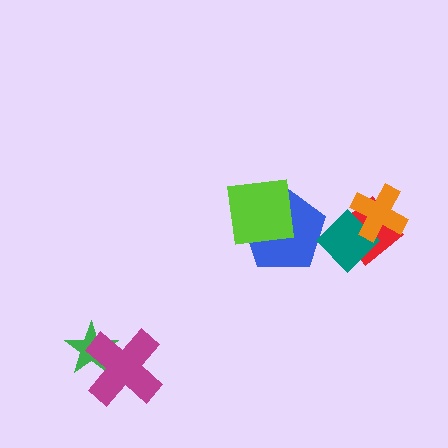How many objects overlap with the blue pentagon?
2 objects overlap with the blue pentagon.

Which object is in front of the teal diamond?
The orange cross is in front of the teal diamond.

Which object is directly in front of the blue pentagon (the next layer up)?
The teal diamond is directly in front of the blue pentagon.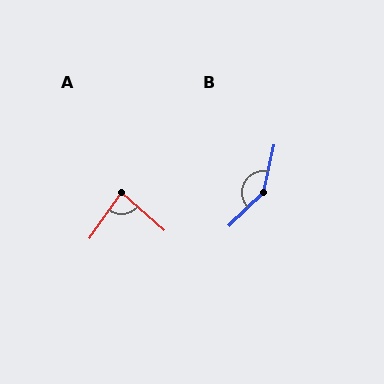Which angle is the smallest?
A, at approximately 83 degrees.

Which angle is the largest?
B, at approximately 147 degrees.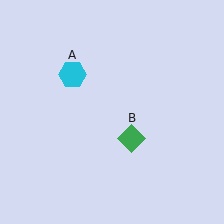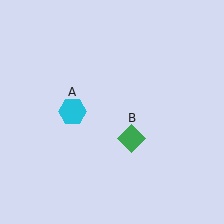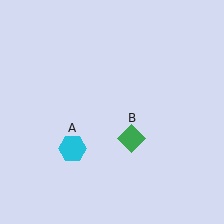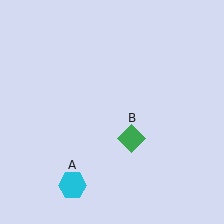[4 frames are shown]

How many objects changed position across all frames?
1 object changed position: cyan hexagon (object A).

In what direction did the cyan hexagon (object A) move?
The cyan hexagon (object A) moved down.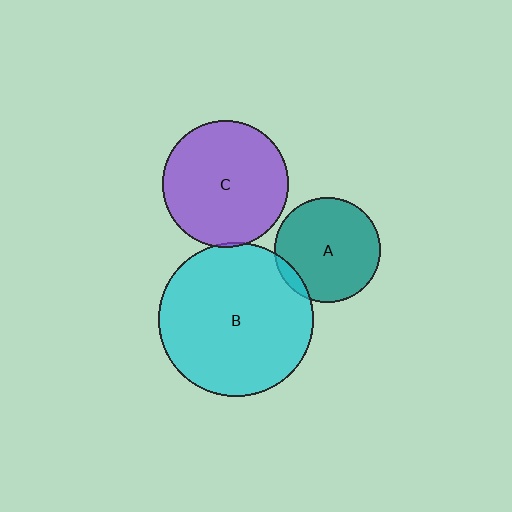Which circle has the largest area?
Circle B (cyan).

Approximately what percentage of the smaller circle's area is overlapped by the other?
Approximately 5%.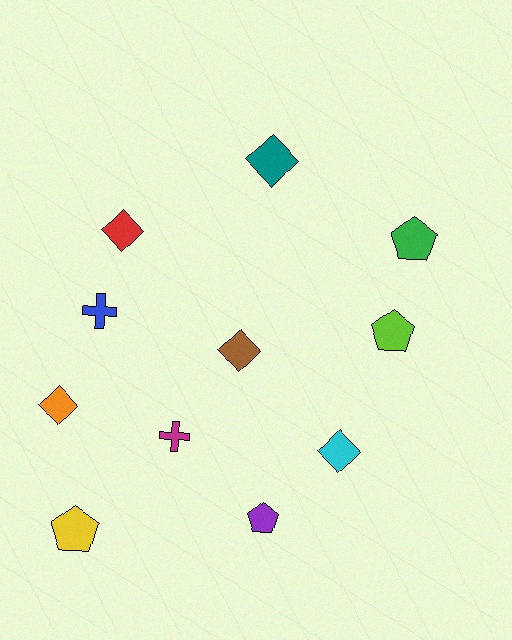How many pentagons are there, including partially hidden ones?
There are 4 pentagons.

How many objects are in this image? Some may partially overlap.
There are 11 objects.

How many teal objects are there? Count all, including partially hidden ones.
There is 1 teal object.